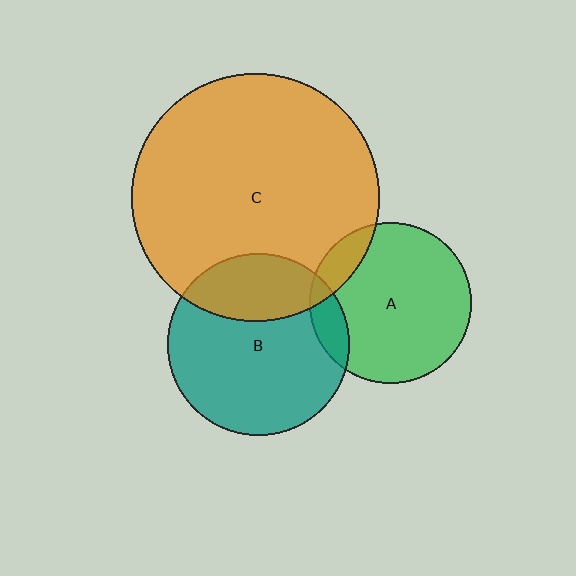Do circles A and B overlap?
Yes.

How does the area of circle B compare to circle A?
Approximately 1.3 times.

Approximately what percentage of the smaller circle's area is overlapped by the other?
Approximately 10%.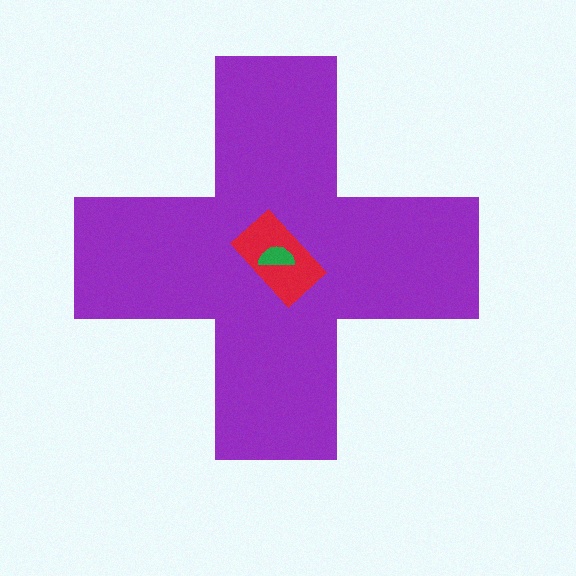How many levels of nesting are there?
3.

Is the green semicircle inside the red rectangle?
Yes.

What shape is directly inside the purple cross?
The red rectangle.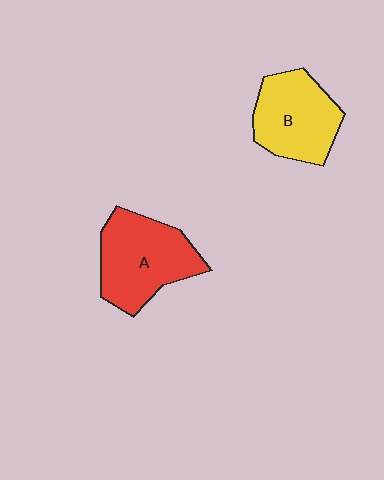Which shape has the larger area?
Shape A (red).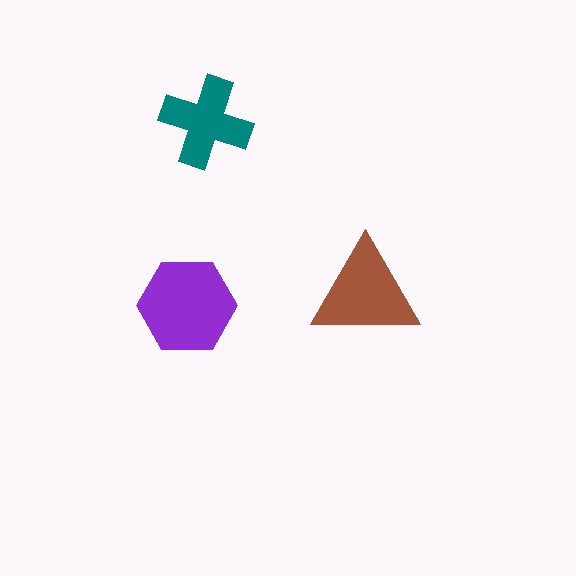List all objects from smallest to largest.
The teal cross, the brown triangle, the purple hexagon.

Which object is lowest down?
The purple hexagon is bottommost.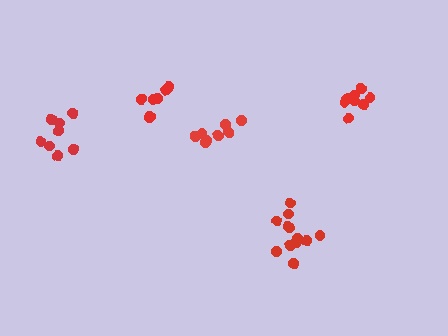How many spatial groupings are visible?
There are 5 spatial groupings.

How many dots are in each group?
Group 1: 8 dots, Group 2: 8 dots, Group 3: 8 dots, Group 4: 12 dots, Group 5: 8 dots (44 total).